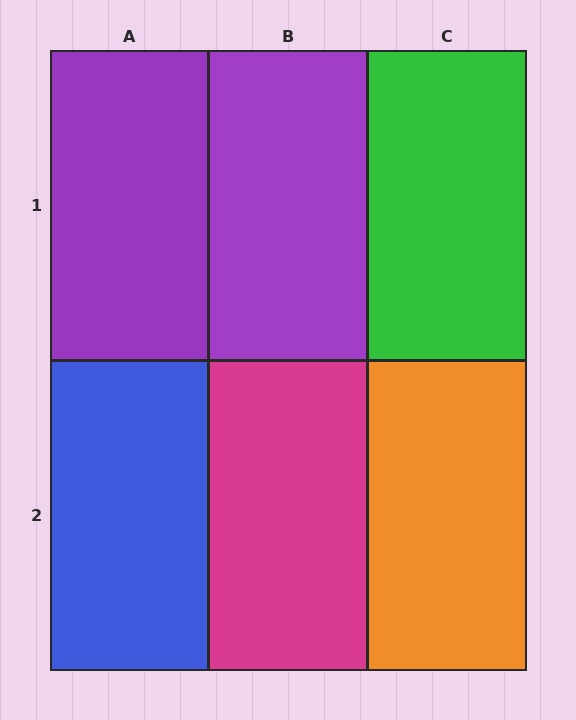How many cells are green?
1 cell is green.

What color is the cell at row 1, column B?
Purple.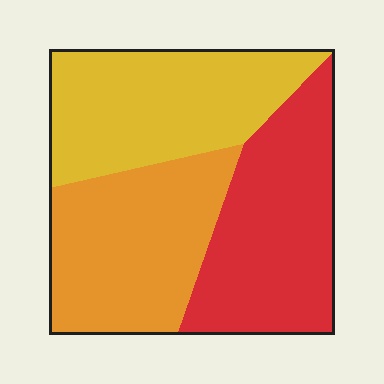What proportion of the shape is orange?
Orange takes up about one third (1/3) of the shape.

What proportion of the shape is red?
Red covers 34% of the shape.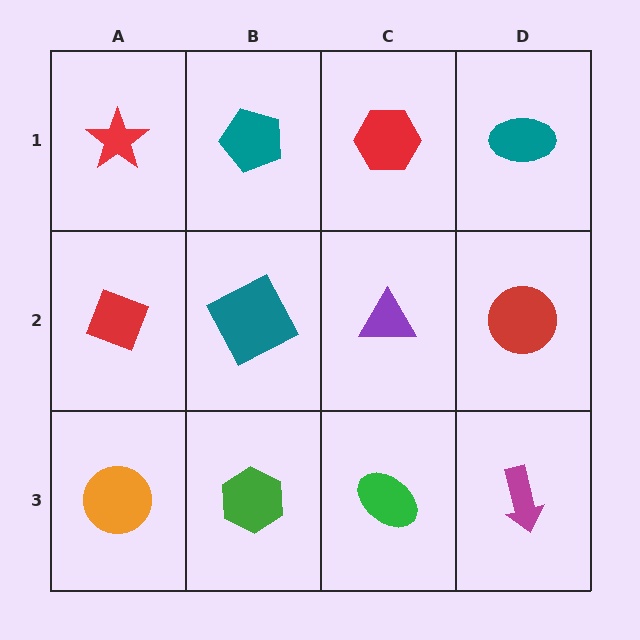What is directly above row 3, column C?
A purple triangle.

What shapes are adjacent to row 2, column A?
A red star (row 1, column A), an orange circle (row 3, column A), a teal square (row 2, column B).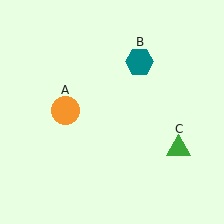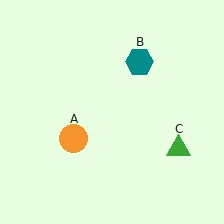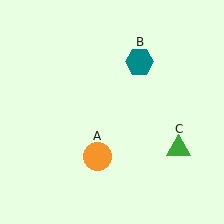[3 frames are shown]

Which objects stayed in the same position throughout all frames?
Teal hexagon (object B) and green triangle (object C) remained stationary.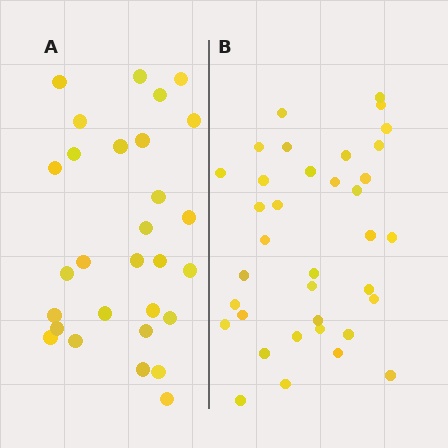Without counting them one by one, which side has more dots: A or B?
Region B (the right region) has more dots.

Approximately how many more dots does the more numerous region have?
Region B has roughly 8 or so more dots than region A.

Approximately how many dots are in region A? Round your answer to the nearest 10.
About 30 dots. (The exact count is 29, which rounds to 30.)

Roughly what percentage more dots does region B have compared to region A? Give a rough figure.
About 25% more.